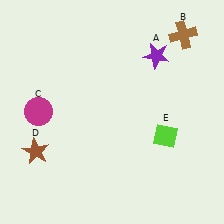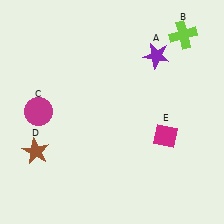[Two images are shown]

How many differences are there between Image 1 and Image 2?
There are 2 differences between the two images.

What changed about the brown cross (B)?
In Image 1, B is brown. In Image 2, it changed to lime.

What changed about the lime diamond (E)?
In Image 1, E is lime. In Image 2, it changed to magenta.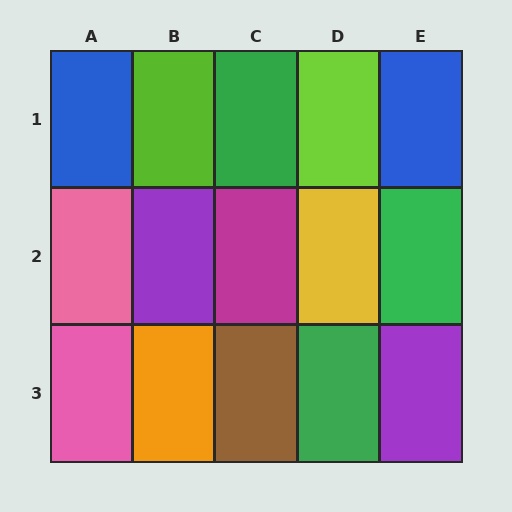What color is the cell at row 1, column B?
Lime.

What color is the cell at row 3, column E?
Purple.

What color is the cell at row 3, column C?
Brown.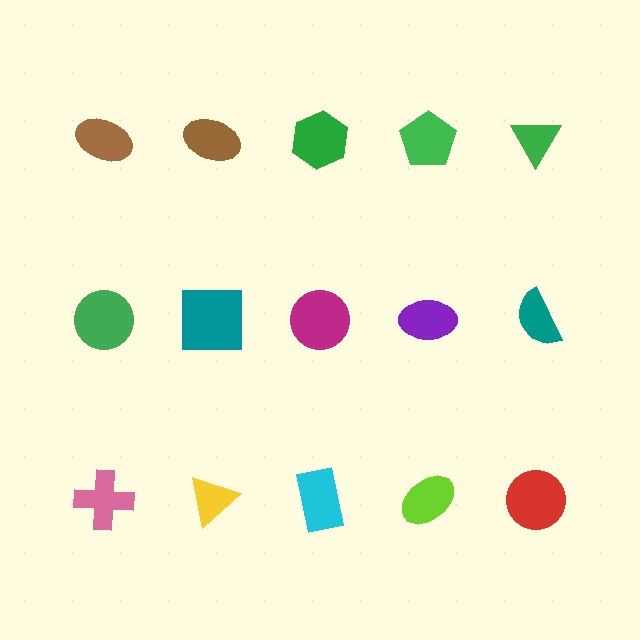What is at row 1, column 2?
A brown ellipse.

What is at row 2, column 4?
A purple ellipse.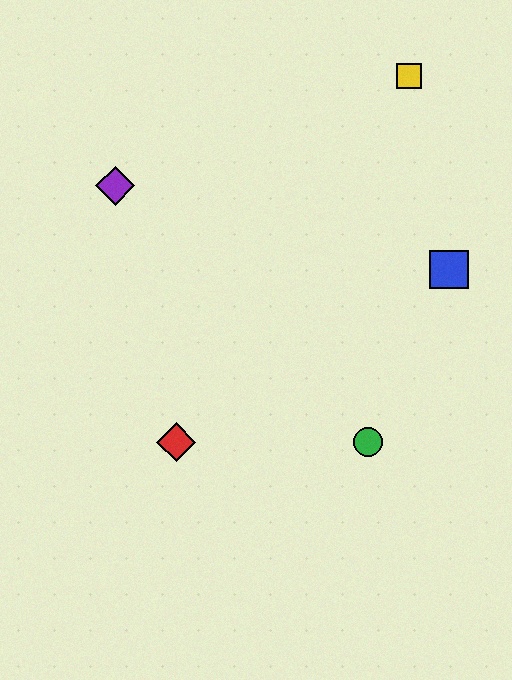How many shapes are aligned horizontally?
2 shapes (the red diamond, the green circle) are aligned horizontally.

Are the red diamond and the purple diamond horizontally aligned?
No, the red diamond is at y≈442 and the purple diamond is at y≈186.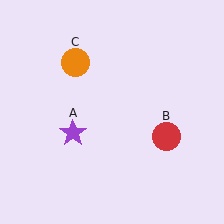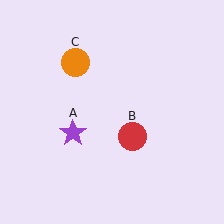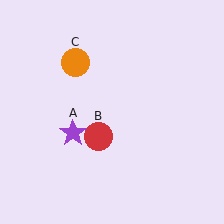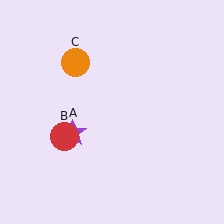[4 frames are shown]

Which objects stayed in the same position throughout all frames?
Purple star (object A) and orange circle (object C) remained stationary.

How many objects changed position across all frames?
1 object changed position: red circle (object B).